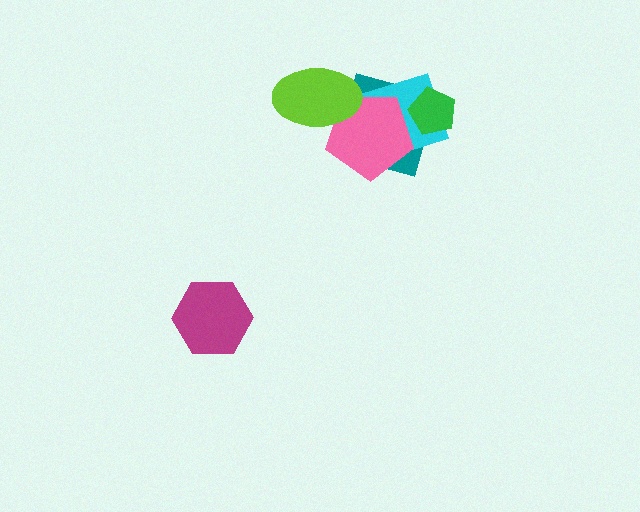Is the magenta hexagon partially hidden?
No, no other shape covers it.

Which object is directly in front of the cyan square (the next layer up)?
The green pentagon is directly in front of the cyan square.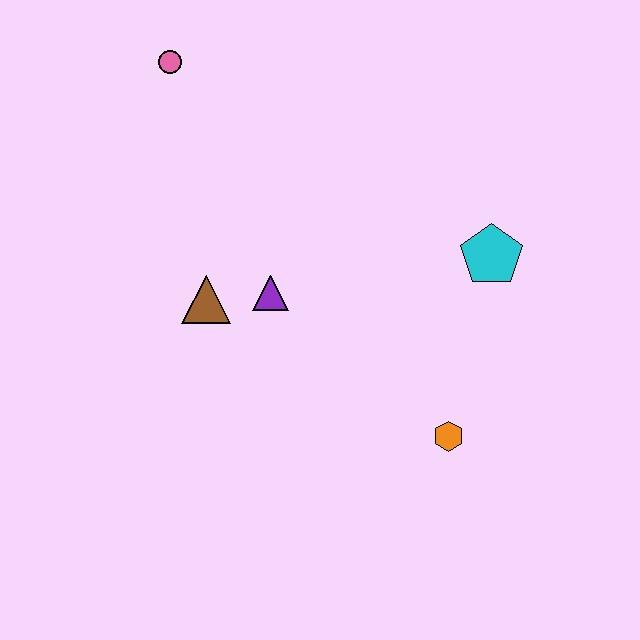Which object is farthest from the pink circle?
The orange hexagon is farthest from the pink circle.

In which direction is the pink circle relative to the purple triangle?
The pink circle is above the purple triangle.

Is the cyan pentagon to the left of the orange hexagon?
No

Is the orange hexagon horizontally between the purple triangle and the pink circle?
No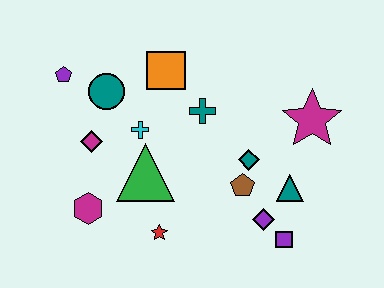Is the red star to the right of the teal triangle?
No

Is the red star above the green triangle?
No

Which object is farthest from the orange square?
The purple square is farthest from the orange square.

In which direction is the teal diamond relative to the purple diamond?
The teal diamond is above the purple diamond.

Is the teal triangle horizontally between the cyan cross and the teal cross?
No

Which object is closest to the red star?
The green triangle is closest to the red star.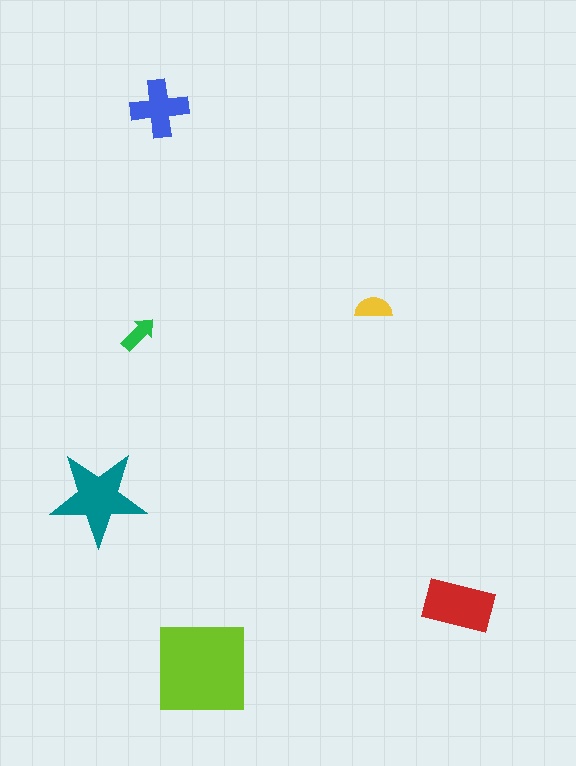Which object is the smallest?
The green arrow.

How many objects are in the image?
There are 6 objects in the image.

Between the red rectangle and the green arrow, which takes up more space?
The red rectangle.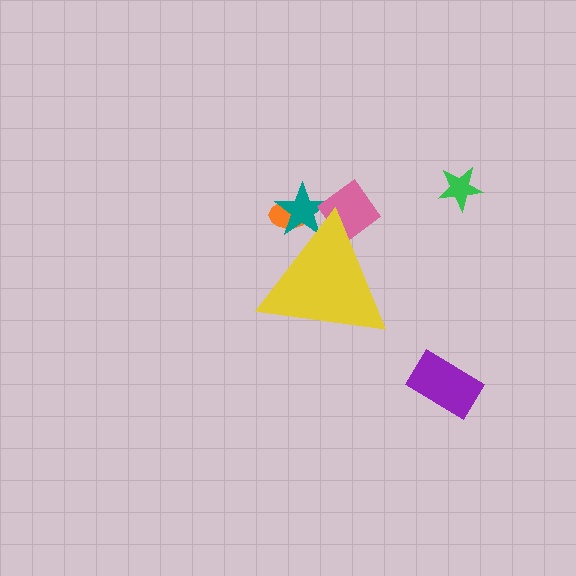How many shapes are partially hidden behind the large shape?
3 shapes are partially hidden.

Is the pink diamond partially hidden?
Yes, the pink diamond is partially hidden behind the yellow triangle.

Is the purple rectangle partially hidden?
No, the purple rectangle is fully visible.